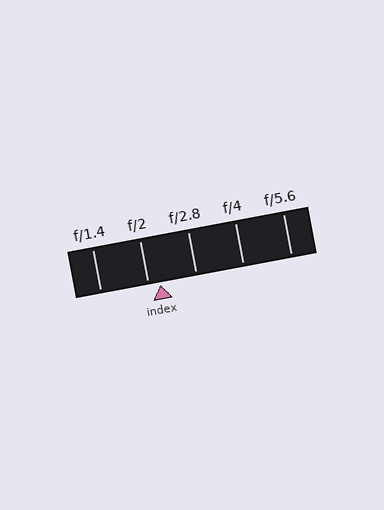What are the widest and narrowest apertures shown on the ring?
The widest aperture shown is f/1.4 and the narrowest is f/5.6.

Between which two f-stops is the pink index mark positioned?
The index mark is between f/2 and f/2.8.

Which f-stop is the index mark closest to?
The index mark is closest to f/2.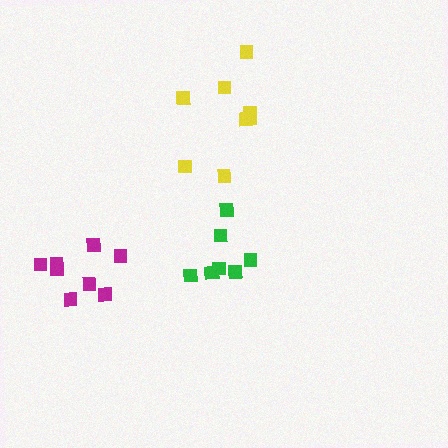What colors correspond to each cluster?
The clusters are colored: magenta, yellow, green.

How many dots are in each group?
Group 1: 8 dots, Group 2: 8 dots, Group 3: 8 dots (24 total).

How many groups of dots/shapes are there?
There are 3 groups.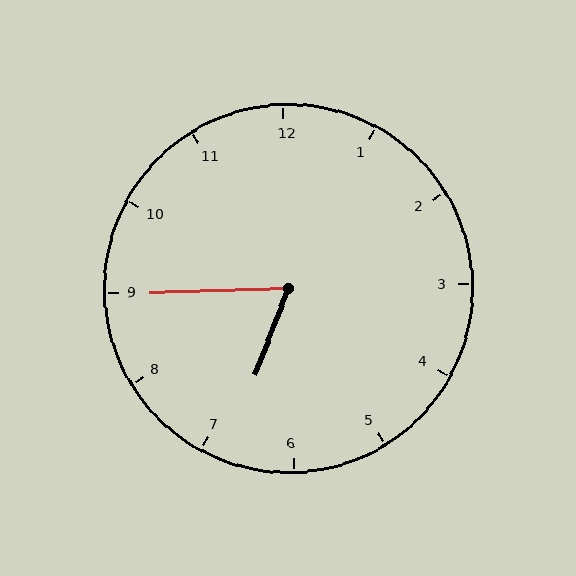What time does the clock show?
6:45.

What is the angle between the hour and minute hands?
Approximately 68 degrees.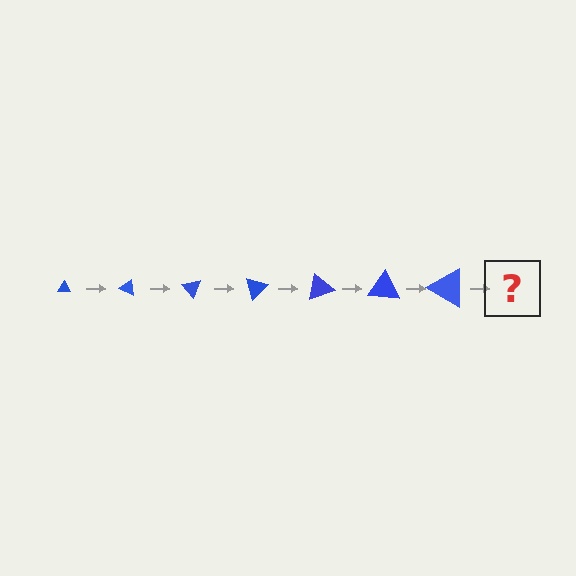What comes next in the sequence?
The next element should be a triangle, larger than the previous one and rotated 175 degrees from the start.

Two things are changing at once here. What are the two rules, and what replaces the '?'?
The two rules are that the triangle grows larger each step and it rotates 25 degrees each step. The '?' should be a triangle, larger than the previous one and rotated 175 degrees from the start.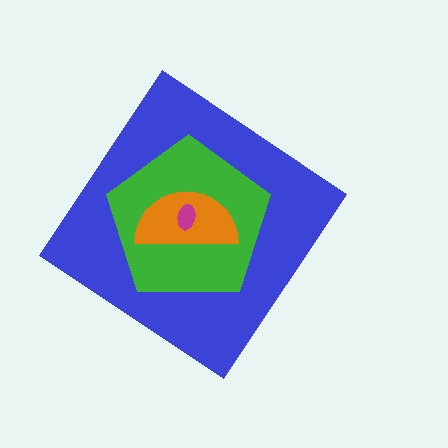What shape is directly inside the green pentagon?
The orange semicircle.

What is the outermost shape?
The blue diamond.